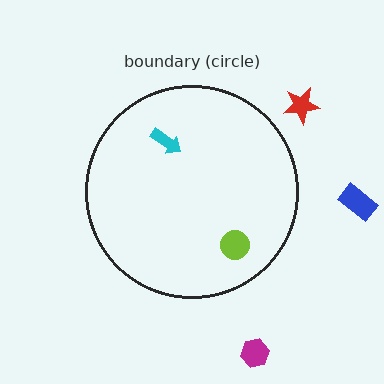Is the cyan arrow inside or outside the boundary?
Inside.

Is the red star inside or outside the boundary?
Outside.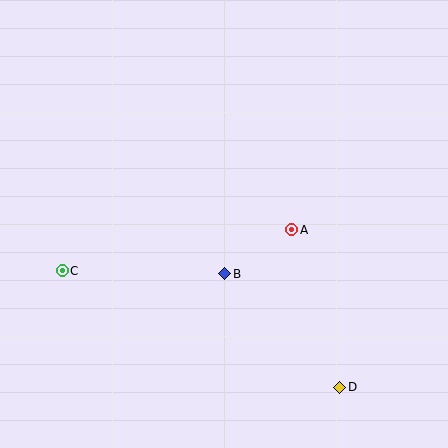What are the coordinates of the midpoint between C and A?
The midpoint between C and A is at (177, 250).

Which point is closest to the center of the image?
Point B at (225, 274) is closest to the center.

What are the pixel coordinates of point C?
Point C is at (62, 271).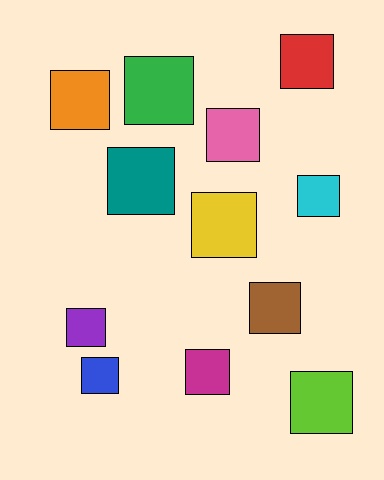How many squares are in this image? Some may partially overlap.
There are 12 squares.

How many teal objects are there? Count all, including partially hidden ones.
There is 1 teal object.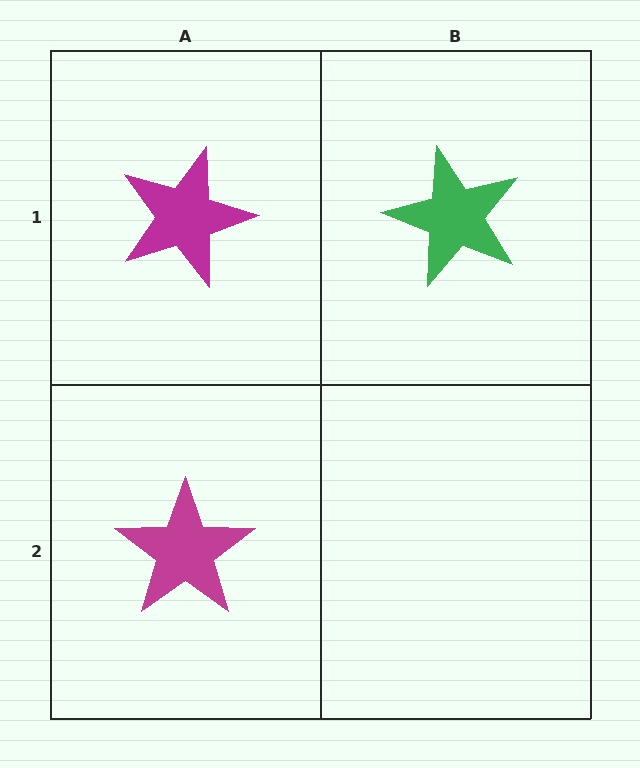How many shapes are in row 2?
1 shape.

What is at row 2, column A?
A magenta star.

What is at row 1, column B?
A green star.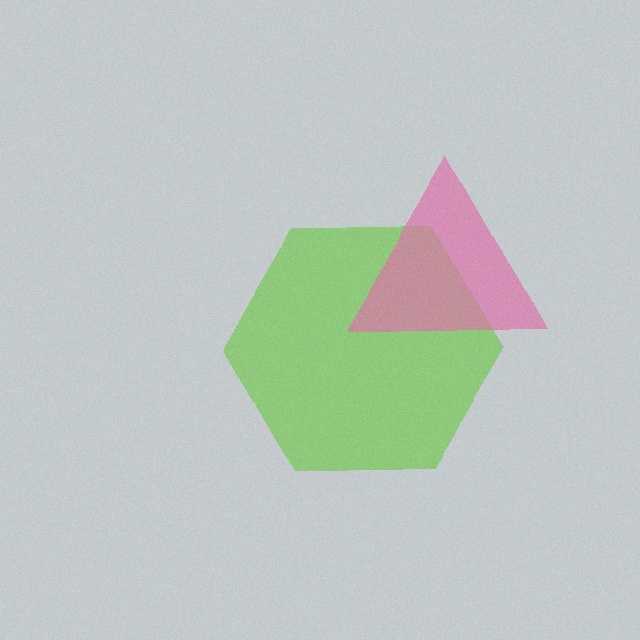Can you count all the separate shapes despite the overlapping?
Yes, there are 2 separate shapes.